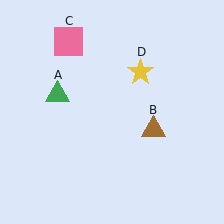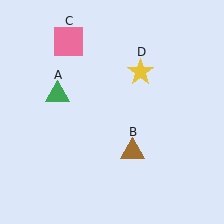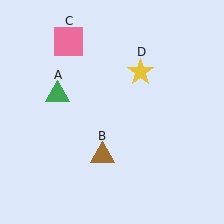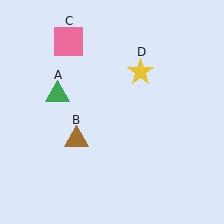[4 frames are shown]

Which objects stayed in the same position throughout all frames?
Green triangle (object A) and pink square (object C) and yellow star (object D) remained stationary.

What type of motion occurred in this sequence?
The brown triangle (object B) rotated clockwise around the center of the scene.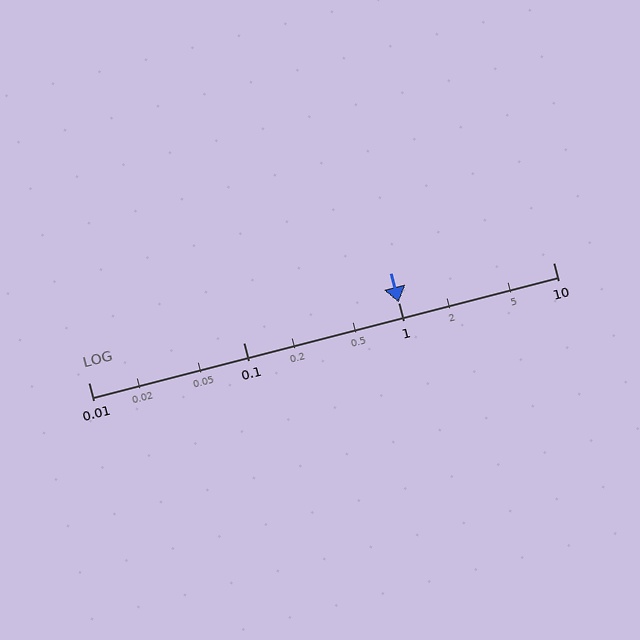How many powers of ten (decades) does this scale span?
The scale spans 3 decades, from 0.01 to 10.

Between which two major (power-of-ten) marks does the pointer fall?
The pointer is between 1 and 10.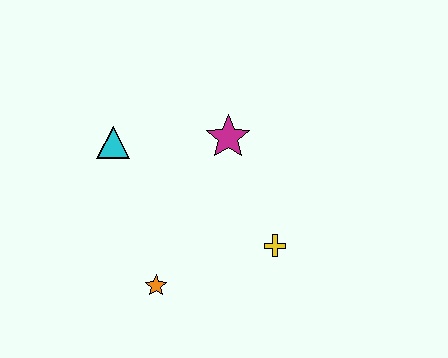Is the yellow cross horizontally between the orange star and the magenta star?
No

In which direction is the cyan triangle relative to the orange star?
The cyan triangle is above the orange star.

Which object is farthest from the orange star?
The magenta star is farthest from the orange star.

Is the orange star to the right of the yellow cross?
No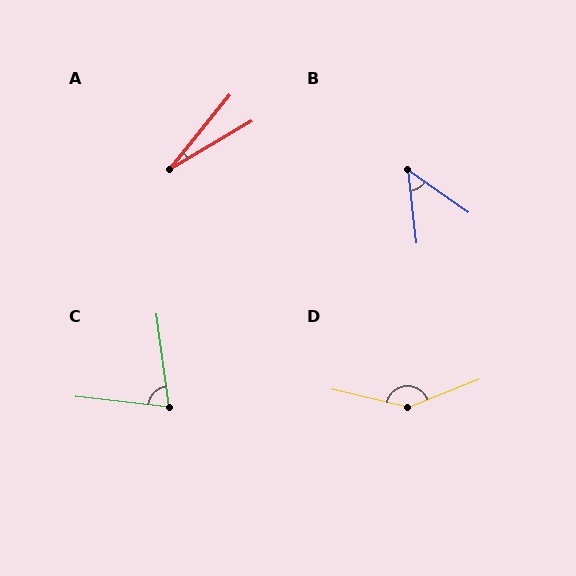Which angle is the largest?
D, at approximately 145 degrees.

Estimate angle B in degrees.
Approximately 48 degrees.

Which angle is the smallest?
A, at approximately 21 degrees.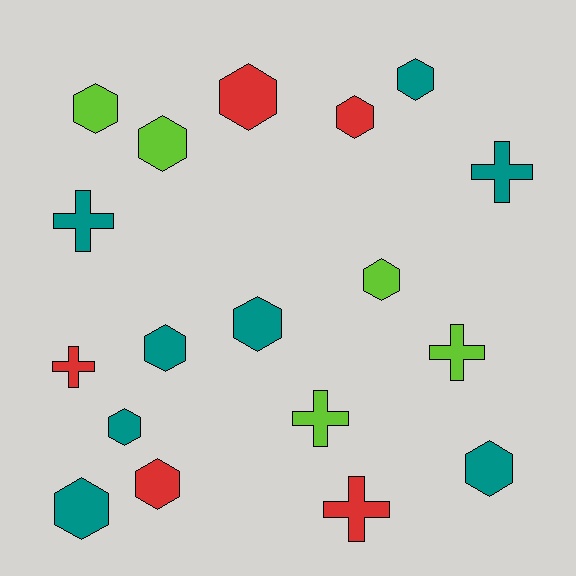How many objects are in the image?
There are 18 objects.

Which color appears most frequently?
Teal, with 8 objects.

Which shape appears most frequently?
Hexagon, with 12 objects.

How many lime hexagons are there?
There are 3 lime hexagons.